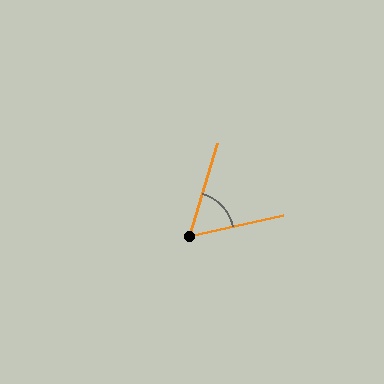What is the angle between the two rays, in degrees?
Approximately 61 degrees.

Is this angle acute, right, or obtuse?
It is acute.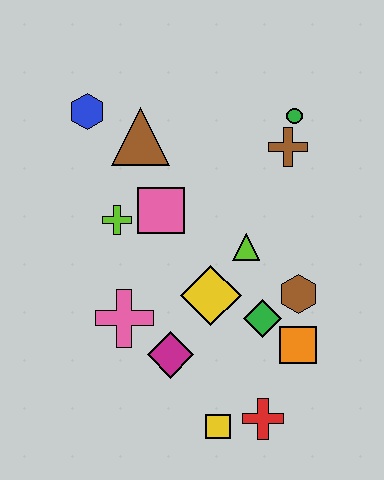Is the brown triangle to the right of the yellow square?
No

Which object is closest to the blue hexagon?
The brown triangle is closest to the blue hexagon.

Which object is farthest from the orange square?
The blue hexagon is farthest from the orange square.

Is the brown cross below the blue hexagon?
Yes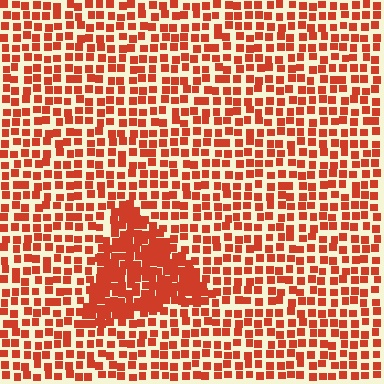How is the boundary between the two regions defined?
The boundary is defined by a change in element density (approximately 2.0x ratio). All elements are the same color, size, and shape.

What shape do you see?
I see a triangle.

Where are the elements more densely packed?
The elements are more densely packed inside the triangle boundary.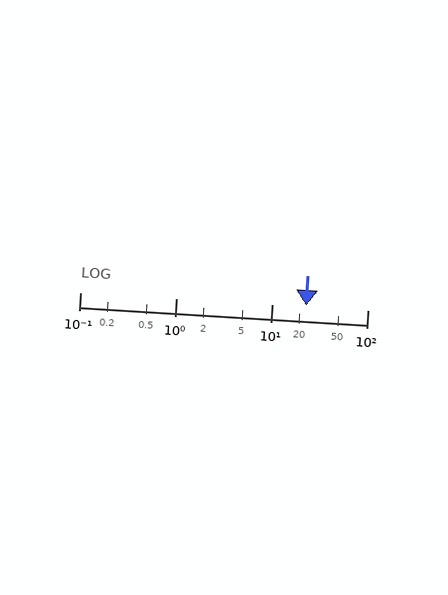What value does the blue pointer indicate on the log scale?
The pointer indicates approximately 23.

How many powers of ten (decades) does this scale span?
The scale spans 3 decades, from 0.1 to 100.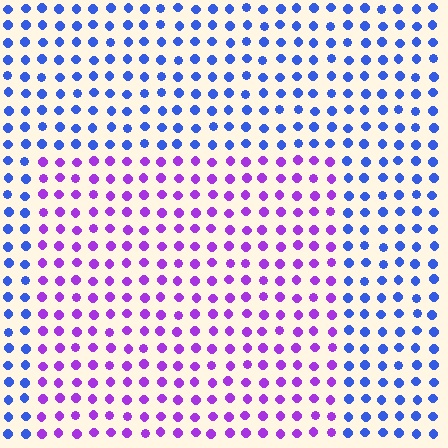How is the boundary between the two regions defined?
The boundary is defined purely by a slight shift in hue (about 54 degrees). Spacing, size, and orientation are identical on both sides.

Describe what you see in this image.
The image is filled with small blue elements in a uniform arrangement. A rectangle-shaped region is visible where the elements are tinted to a slightly different hue, forming a subtle color boundary.